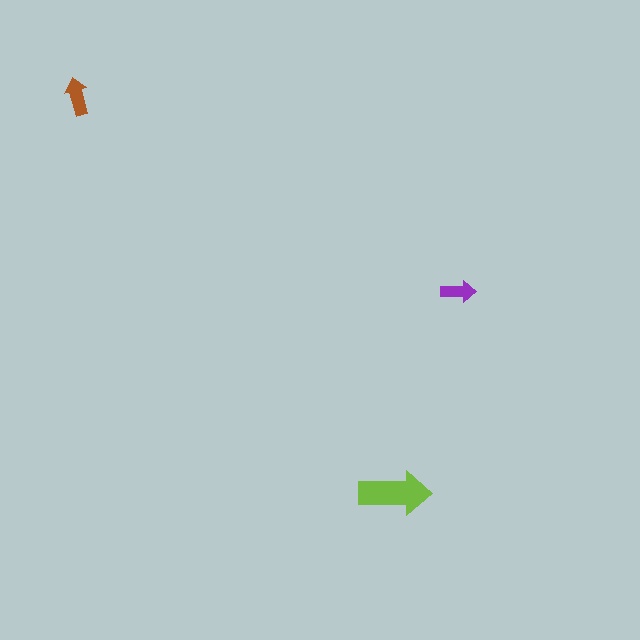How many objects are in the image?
There are 3 objects in the image.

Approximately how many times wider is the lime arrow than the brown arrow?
About 2 times wider.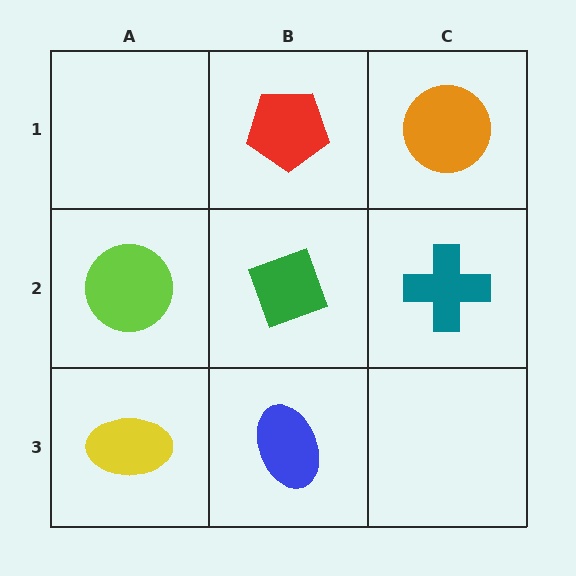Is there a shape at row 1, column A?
No, that cell is empty.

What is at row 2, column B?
A green diamond.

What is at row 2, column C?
A teal cross.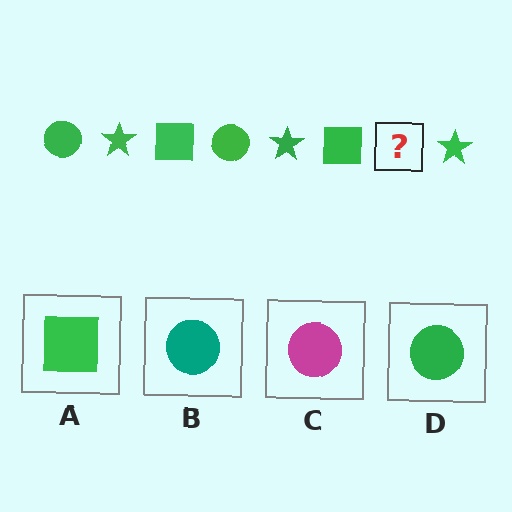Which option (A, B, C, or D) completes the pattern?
D.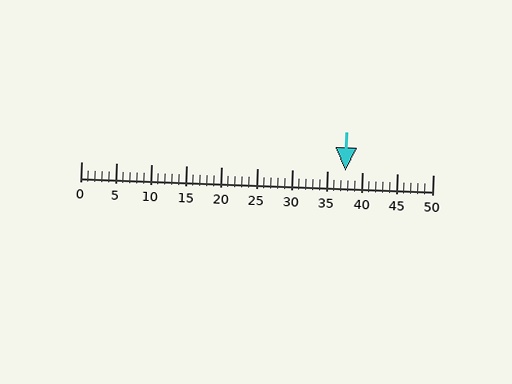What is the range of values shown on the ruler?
The ruler shows values from 0 to 50.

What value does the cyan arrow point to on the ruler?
The cyan arrow points to approximately 38.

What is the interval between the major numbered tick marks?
The major tick marks are spaced 5 units apart.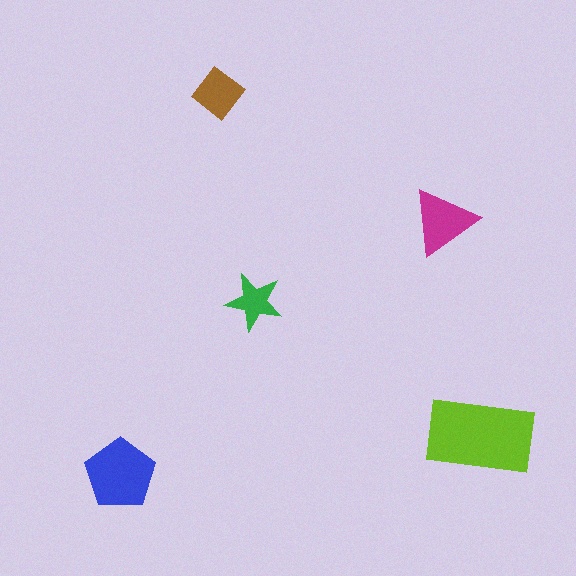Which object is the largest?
The lime rectangle.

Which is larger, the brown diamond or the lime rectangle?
The lime rectangle.